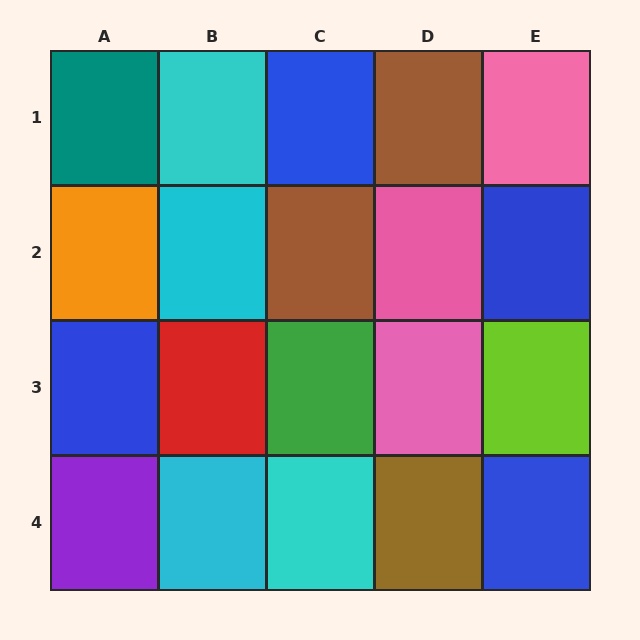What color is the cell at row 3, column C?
Green.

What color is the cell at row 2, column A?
Orange.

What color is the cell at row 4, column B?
Cyan.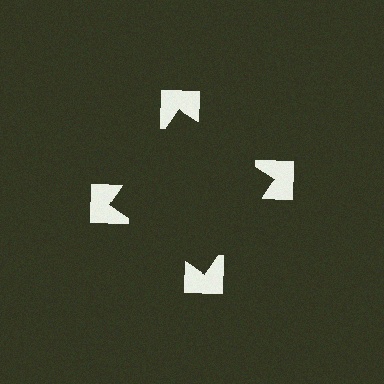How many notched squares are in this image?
There are 4 — one at each vertex of the illusory square.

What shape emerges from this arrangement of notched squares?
An illusory square — its edges are inferred from the aligned wedge cuts in the notched squares, not physically drawn.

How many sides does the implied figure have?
4 sides.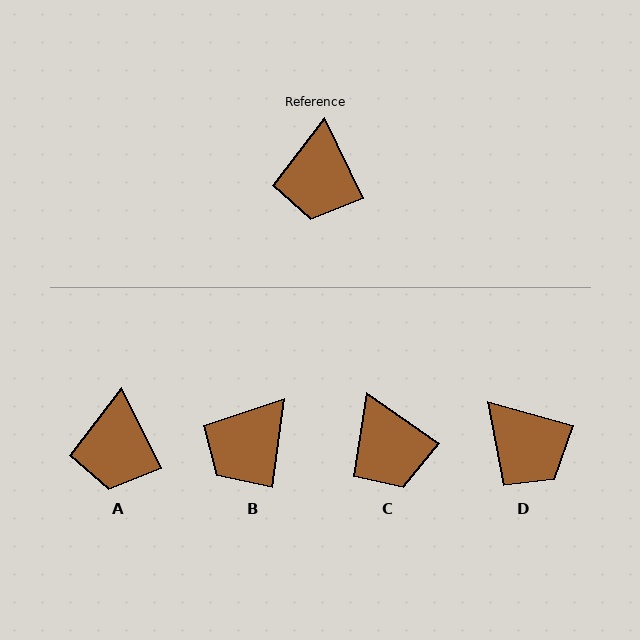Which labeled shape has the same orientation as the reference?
A.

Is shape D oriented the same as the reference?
No, it is off by about 49 degrees.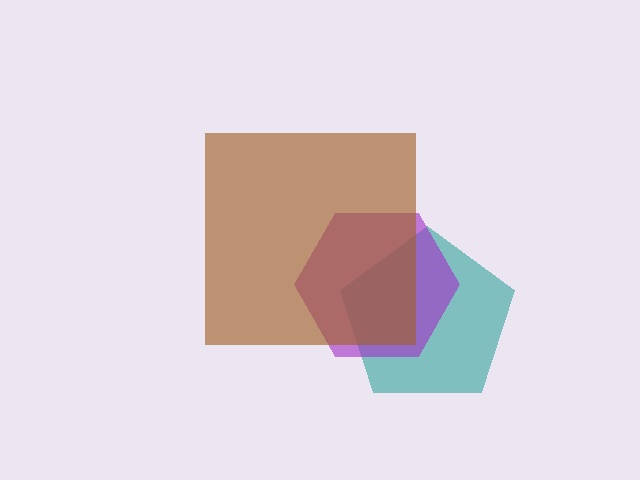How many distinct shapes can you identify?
There are 3 distinct shapes: a teal pentagon, a purple hexagon, a brown square.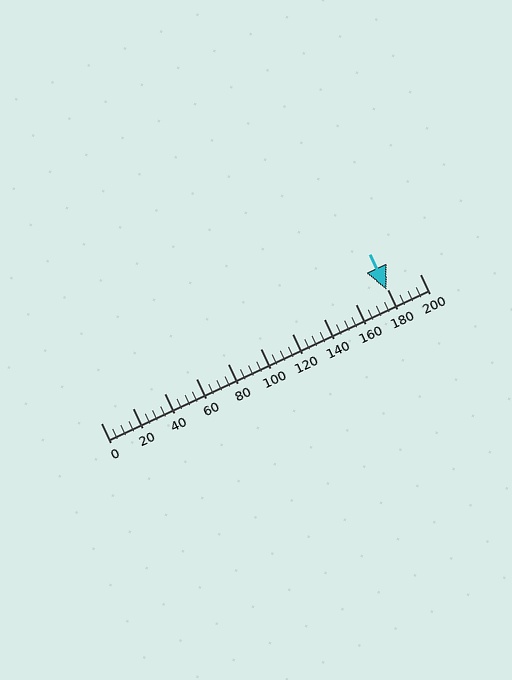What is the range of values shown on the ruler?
The ruler shows values from 0 to 200.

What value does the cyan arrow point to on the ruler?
The cyan arrow points to approximately 179.